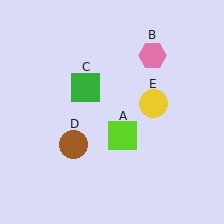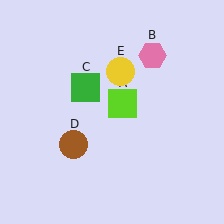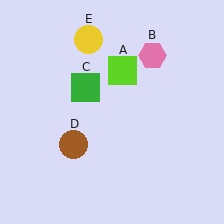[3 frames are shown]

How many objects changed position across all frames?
2 objects changed position: lime square (object A), yellow circle (object E).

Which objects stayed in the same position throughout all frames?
Pink hexagon (object B) and green square (object C) and brown circle (object D) remained stationary.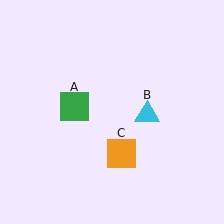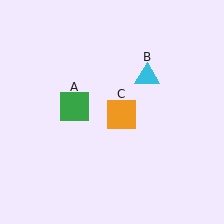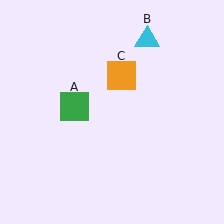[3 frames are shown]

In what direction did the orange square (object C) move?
The orange square (object C) moved up.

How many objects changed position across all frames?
2 objects changed position: cyan triangle (object B), orange square (object C).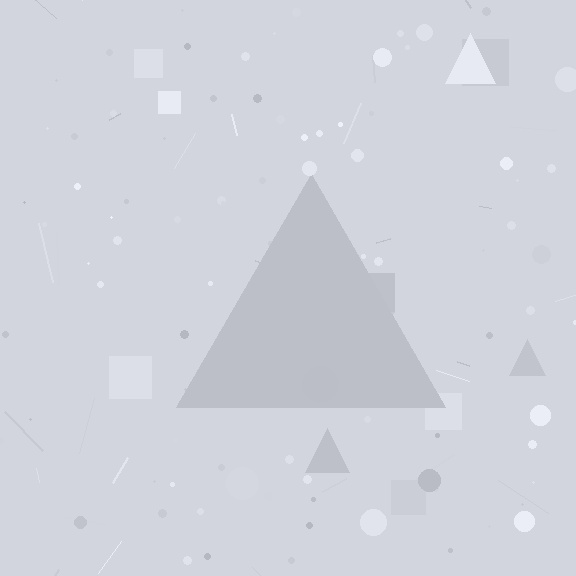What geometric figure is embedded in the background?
A triangle is embedded in the background.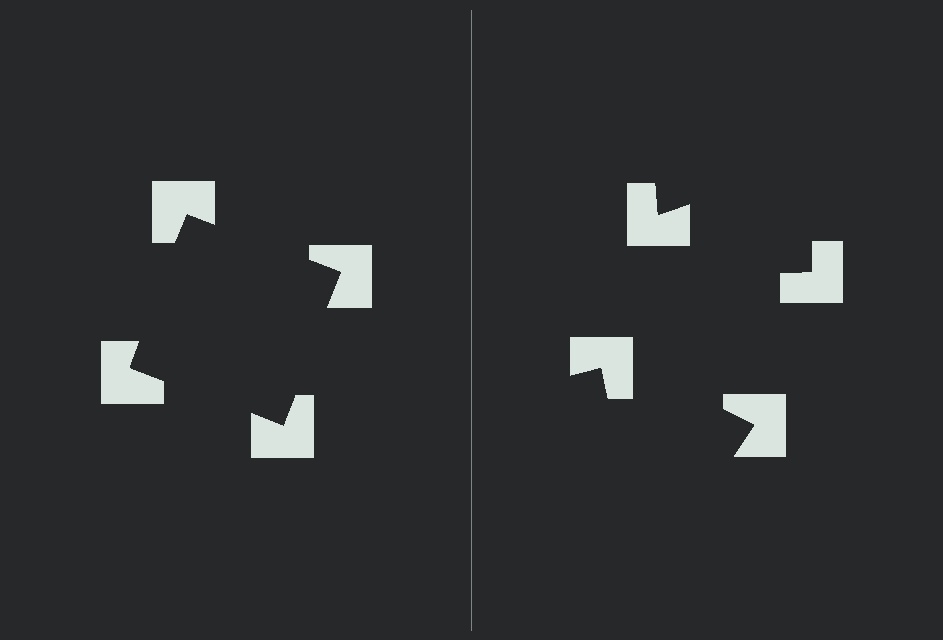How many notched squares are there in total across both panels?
8 — 4 on each side.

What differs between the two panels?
The notched squares are positioned identically on both sides; only the wedge orientations differ. On the left they align to a square; on the right they are misaligned.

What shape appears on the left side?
An illusory square.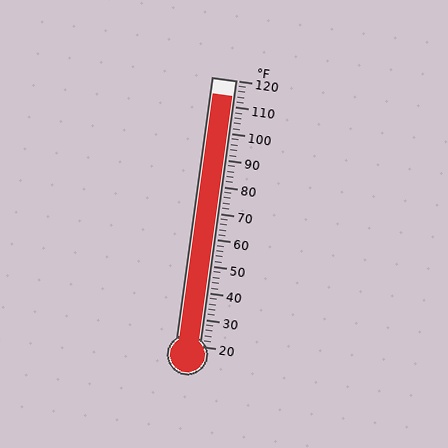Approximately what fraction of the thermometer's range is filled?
The thermometer is filled to approximately 95% of its range.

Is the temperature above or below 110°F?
The temperature is above 110°F.